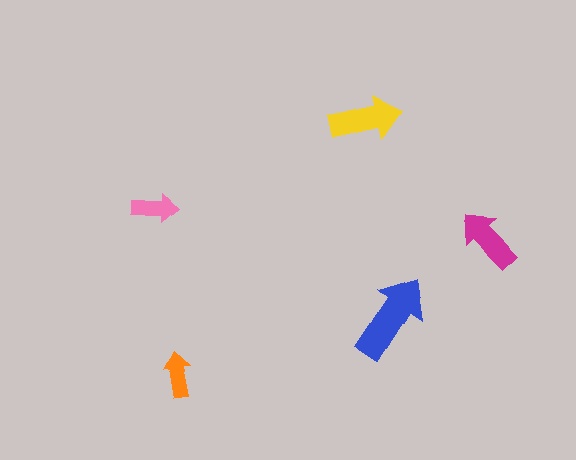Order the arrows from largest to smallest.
the blue one, the yellow one, the magenta one, the pink one, the orange one.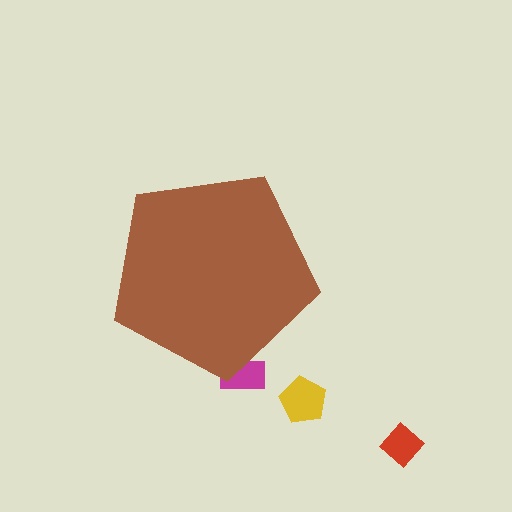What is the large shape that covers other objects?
A brown pentagon.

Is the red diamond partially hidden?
No, the red diamond is fully visible.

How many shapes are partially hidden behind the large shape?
1 shape is partially hidden.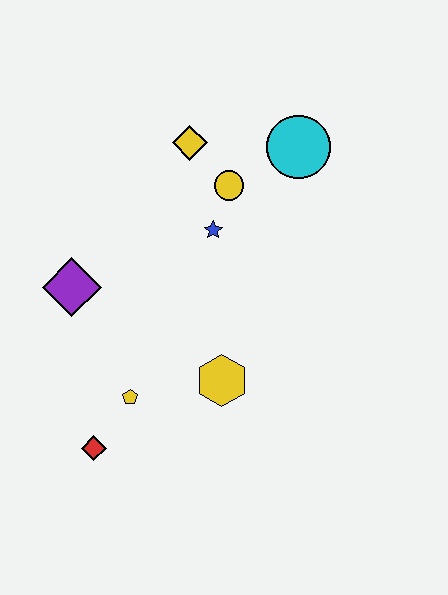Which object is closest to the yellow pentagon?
The red diamond is closest to the yellow pentagon.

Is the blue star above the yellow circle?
No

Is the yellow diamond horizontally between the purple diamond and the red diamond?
No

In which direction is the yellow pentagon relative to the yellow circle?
The yellow pentagon is below the yellow circle.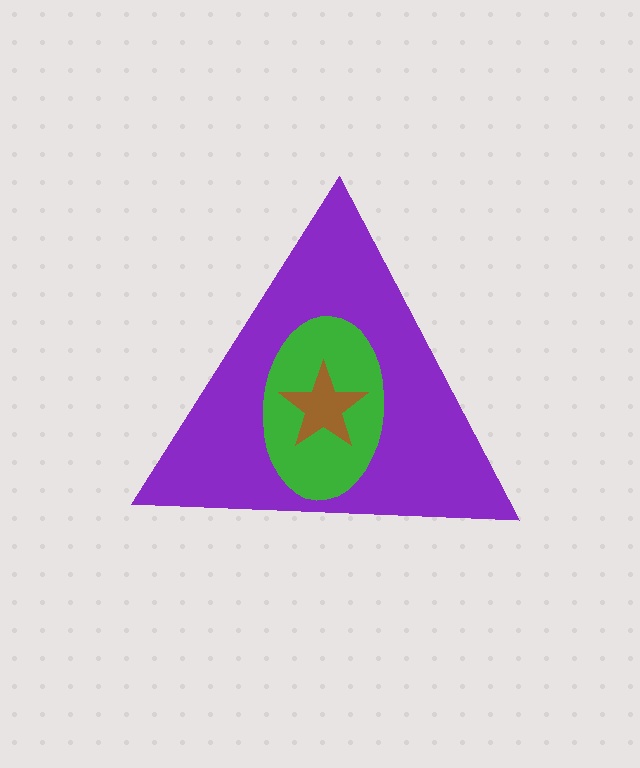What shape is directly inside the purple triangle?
The green ellipse.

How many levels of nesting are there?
3.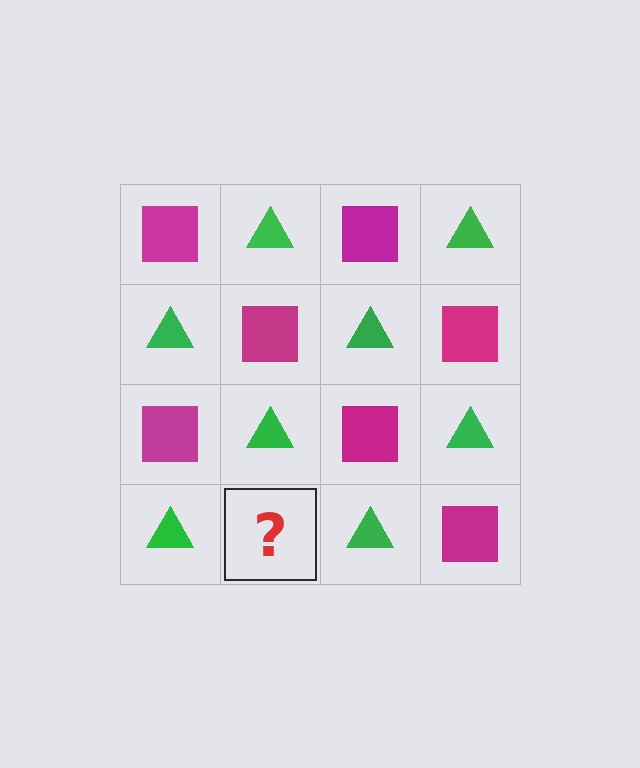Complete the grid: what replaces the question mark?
The question mark should be replaced with a magenta square.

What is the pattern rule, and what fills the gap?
The rule is that it alternates magenta square and green triangle in a checkerboard pattern. The gap should be filled with a magenta square.